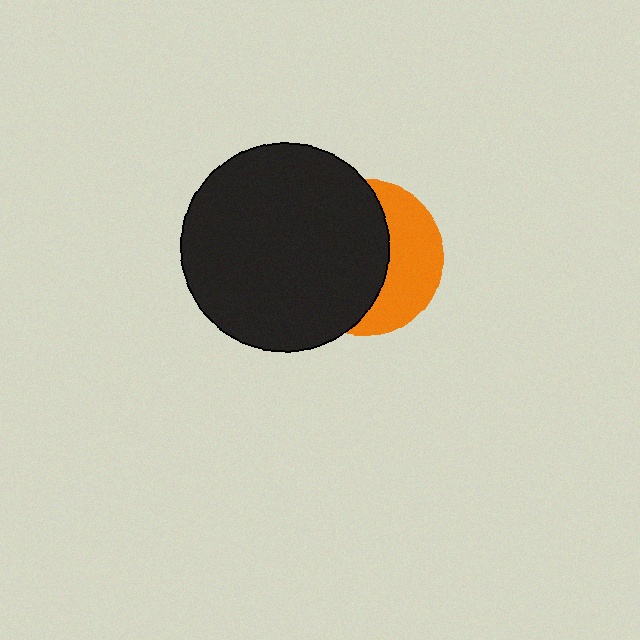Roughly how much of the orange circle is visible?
A small part of it is visible (roughly 39%).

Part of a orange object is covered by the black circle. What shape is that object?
It is a circle.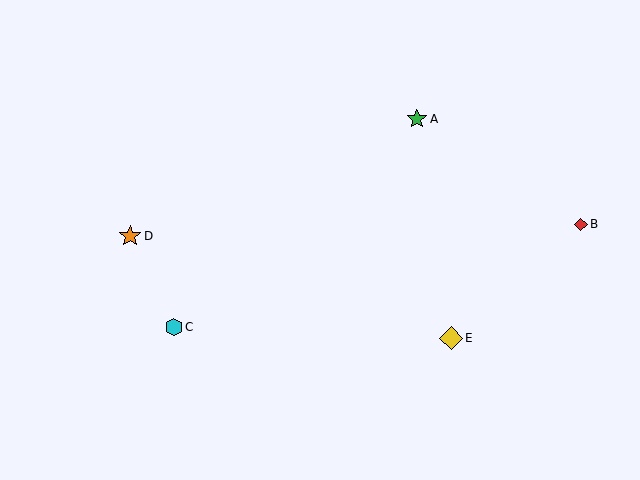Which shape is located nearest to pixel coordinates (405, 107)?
The green star (labeled A) at (417, 119) is nearest to that location.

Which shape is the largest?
The yellow diamond (labeled E) is the largest.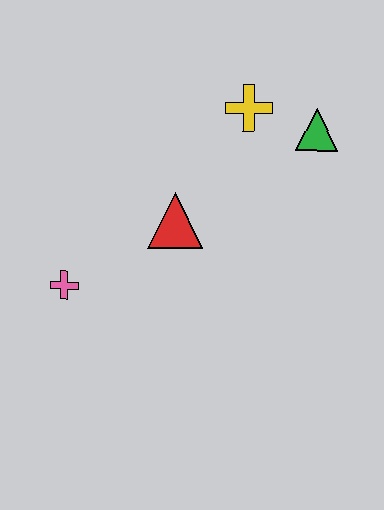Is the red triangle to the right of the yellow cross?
No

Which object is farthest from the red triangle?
The green triangle is farthest from the red triangle.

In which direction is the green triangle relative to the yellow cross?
The green triangle is to the right of the yellow cross.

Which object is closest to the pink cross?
The red triangle is closest to the pink cross.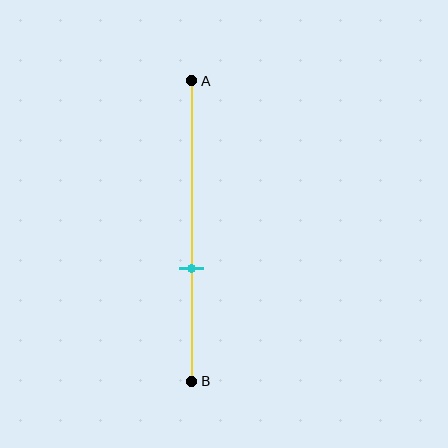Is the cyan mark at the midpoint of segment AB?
No, the mark is at about 65% from A, not at the 50% midpoint.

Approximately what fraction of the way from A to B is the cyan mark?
The cyan mark is approximately 65% of the way from A to B.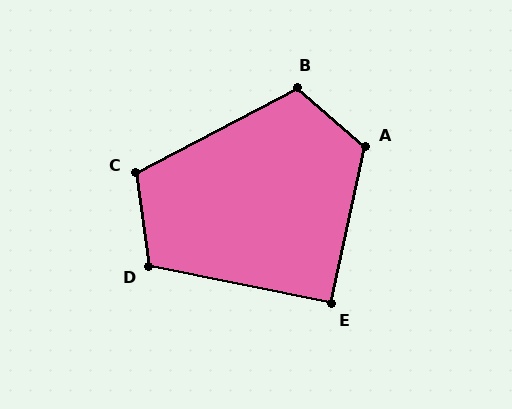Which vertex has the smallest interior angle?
E, at approximately 91 degrees.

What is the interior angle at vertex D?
Approximately 109 degrees (obtuse).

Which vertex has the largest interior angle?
A, at approximately 118 degrees.